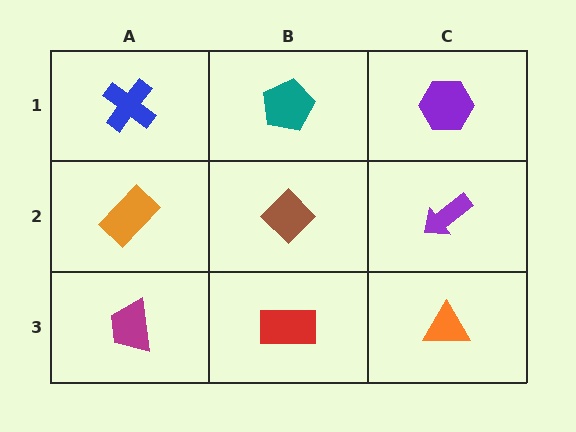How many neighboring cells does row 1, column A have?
2.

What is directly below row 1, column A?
An orange rectangle.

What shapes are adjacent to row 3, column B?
A brown diamond (row 2, column B), a magenta trapezoid (row 3, column A), an orange triangle (row 3, column C).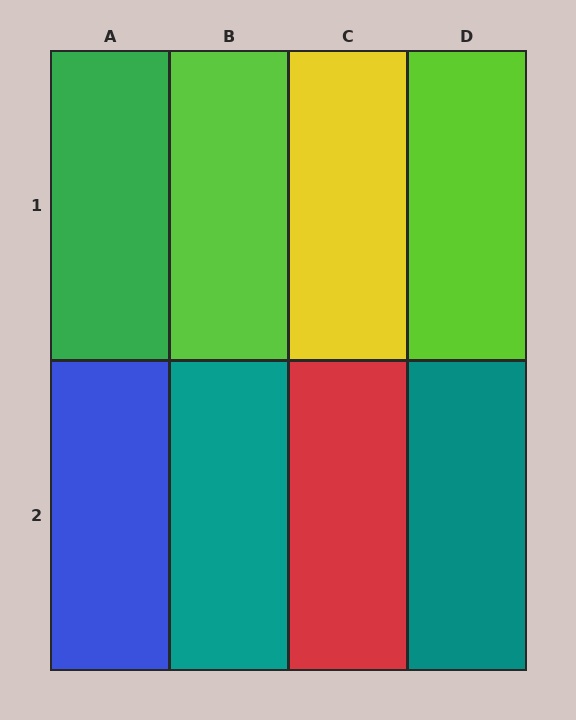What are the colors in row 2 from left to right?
Blue, teal, red, teal.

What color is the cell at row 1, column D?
Lime.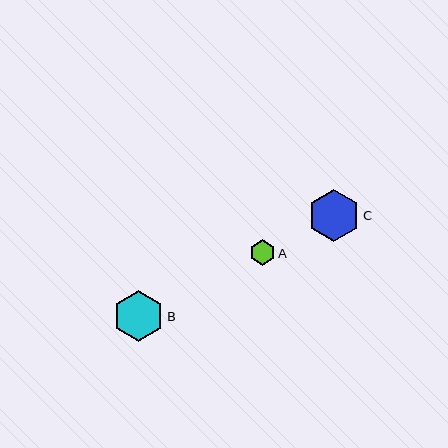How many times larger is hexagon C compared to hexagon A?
Hexagon C is approximately 2.0 times the size of hexagon A.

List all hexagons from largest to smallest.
From largest to smallest: C, B, A.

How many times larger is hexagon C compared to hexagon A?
Hexagon C is approximately 2.0 times the size of hexagon A.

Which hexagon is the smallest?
Hexagon A is the smallest with a size of approximately 25 pixels.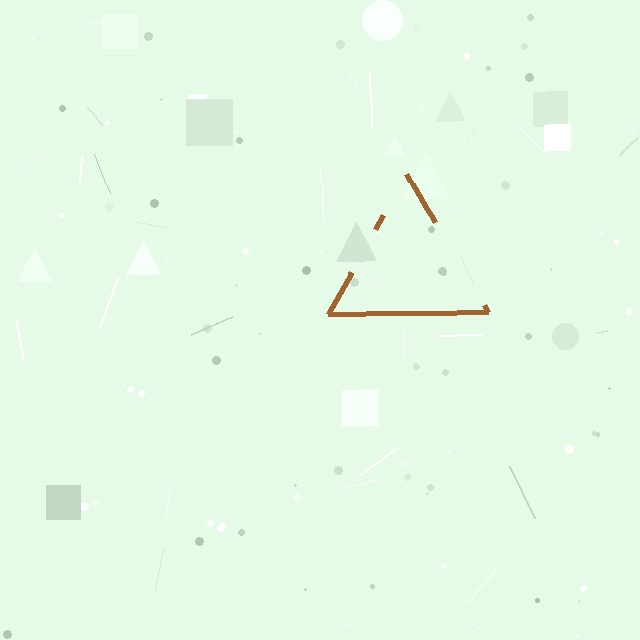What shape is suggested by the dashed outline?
The dashed outline suggests a triangle.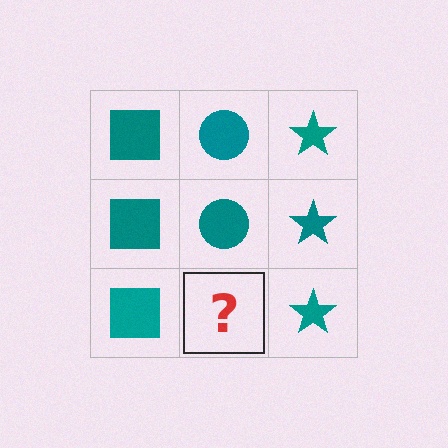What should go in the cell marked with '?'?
The missing cell should contain a teal circle.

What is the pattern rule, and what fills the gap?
The rule is that each column has a consistent shape. The gap should be filled with a teal circle.